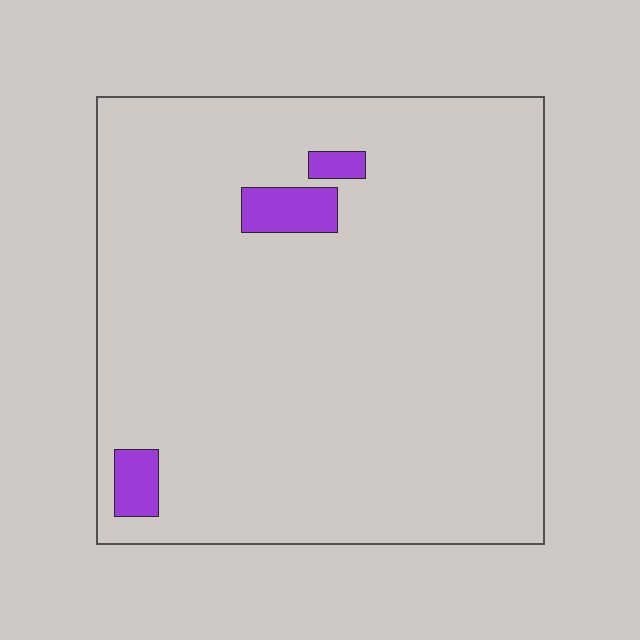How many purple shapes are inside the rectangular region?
3.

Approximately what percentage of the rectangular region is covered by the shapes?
Approximately 5%.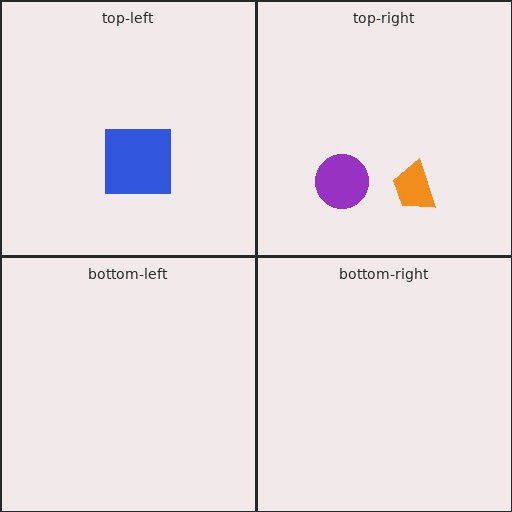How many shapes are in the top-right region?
2.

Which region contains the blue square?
The top-left region.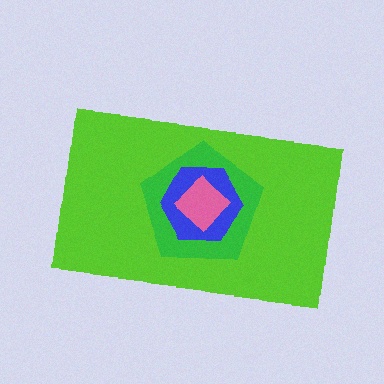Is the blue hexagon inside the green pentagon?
Yes.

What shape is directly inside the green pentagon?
The blue hexagon.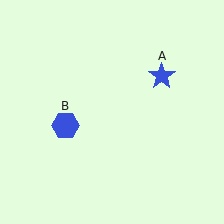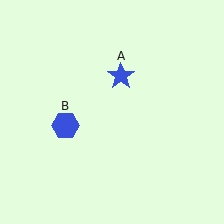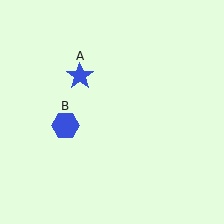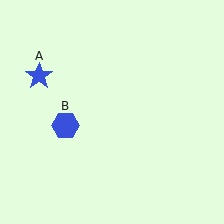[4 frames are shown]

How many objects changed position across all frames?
1 object changed position: blue star (object A).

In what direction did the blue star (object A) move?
The blue star (object A) moved left.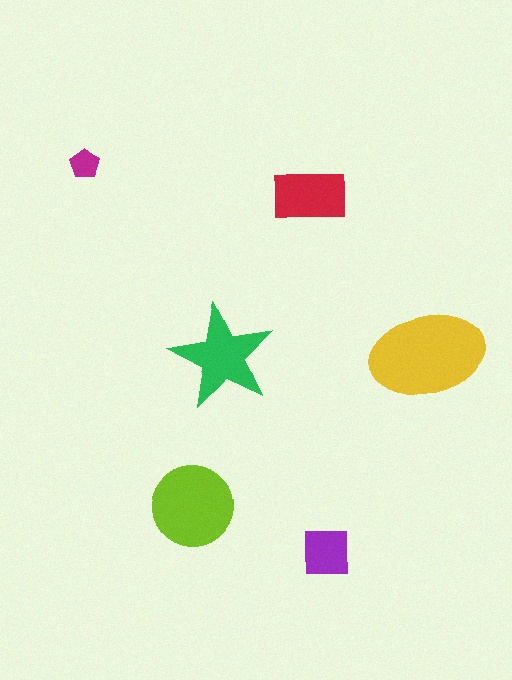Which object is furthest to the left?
The magenta pentagon is leftmost.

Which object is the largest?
The yellow ellipse.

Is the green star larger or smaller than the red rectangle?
Larger.